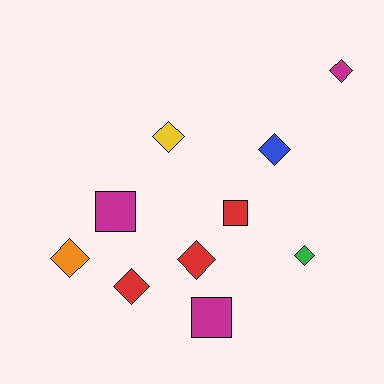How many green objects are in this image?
There is 1 green object.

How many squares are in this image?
There are 3 squares.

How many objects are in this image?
There are 10 objects.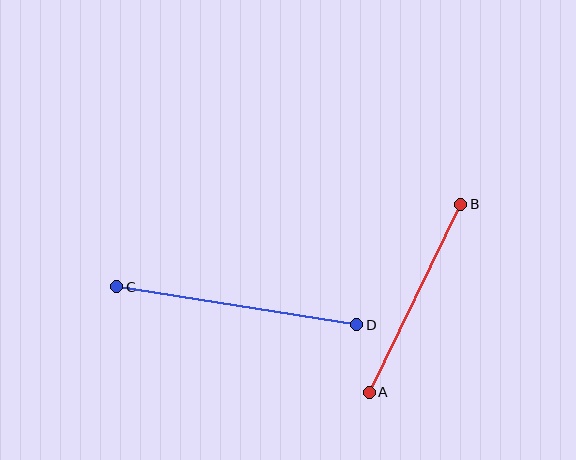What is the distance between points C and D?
The distance is approximately 243 pixels.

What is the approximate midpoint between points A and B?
The midpoint is at approximately (415, 298) pixels.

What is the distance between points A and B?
The distance is approximately 209 pixels.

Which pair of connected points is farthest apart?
Points C and D are farthest apart.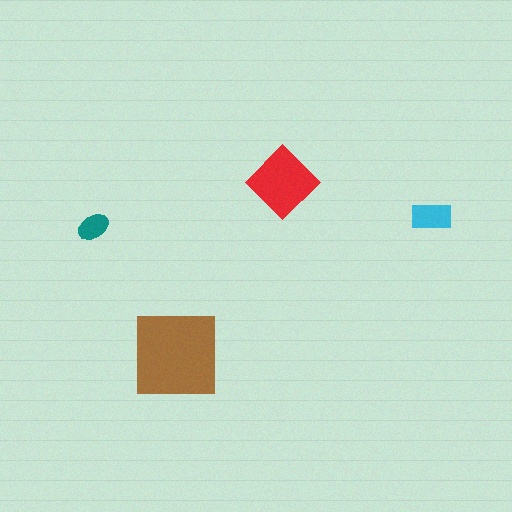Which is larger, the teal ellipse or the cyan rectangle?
The cyan rectangle.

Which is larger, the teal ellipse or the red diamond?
The red diamond.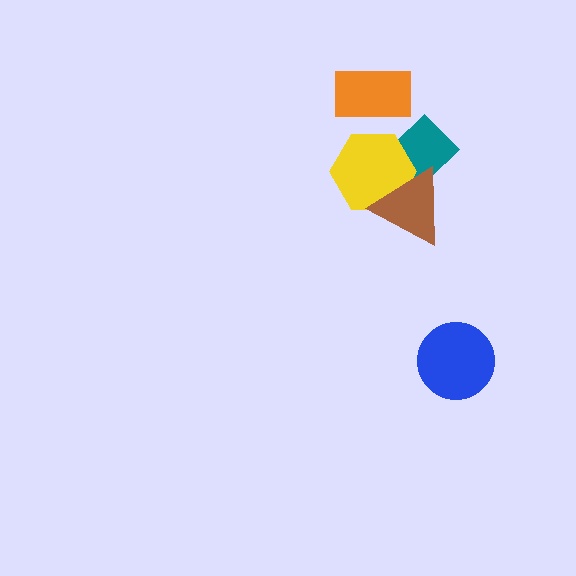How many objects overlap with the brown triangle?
2 objects overlap with the brown triangle.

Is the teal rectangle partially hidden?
Yes, it is partially covered by another shape.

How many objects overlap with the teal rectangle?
2 objects overlap with the teal rectangle.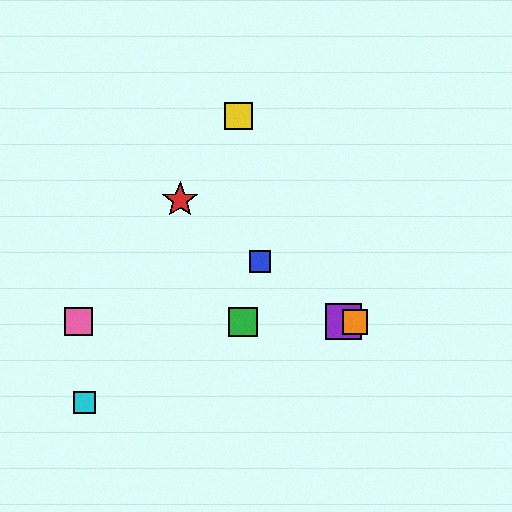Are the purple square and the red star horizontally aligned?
No, the purple square is at y≈322 and the red star is at y≈200.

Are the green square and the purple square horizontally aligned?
Yes, both are at y≈322.